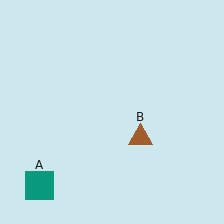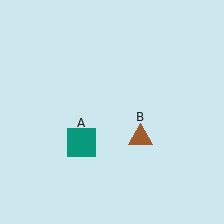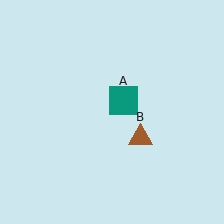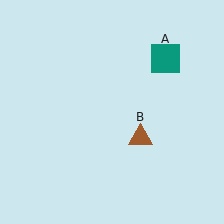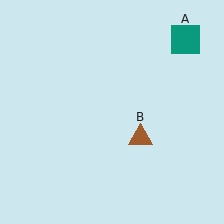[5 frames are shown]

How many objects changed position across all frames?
1 object changed position: teal square (object A).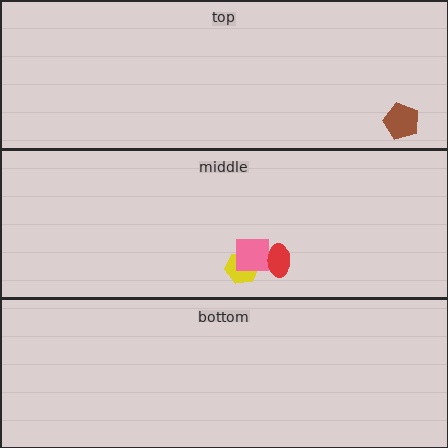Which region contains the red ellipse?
The middle region.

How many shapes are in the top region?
1.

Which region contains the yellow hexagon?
The middle region.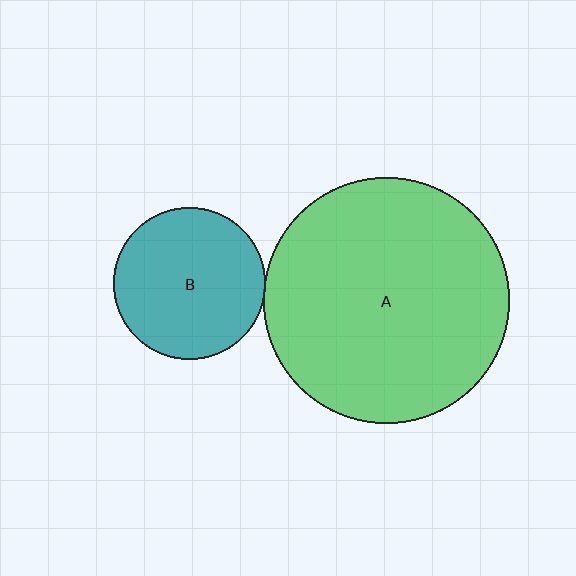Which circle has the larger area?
Circle A (green).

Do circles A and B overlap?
Yes.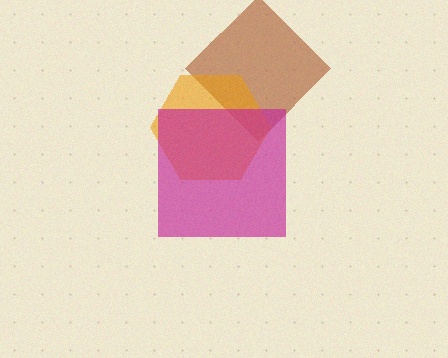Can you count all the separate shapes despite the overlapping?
Yes, there are 3 separate shapes.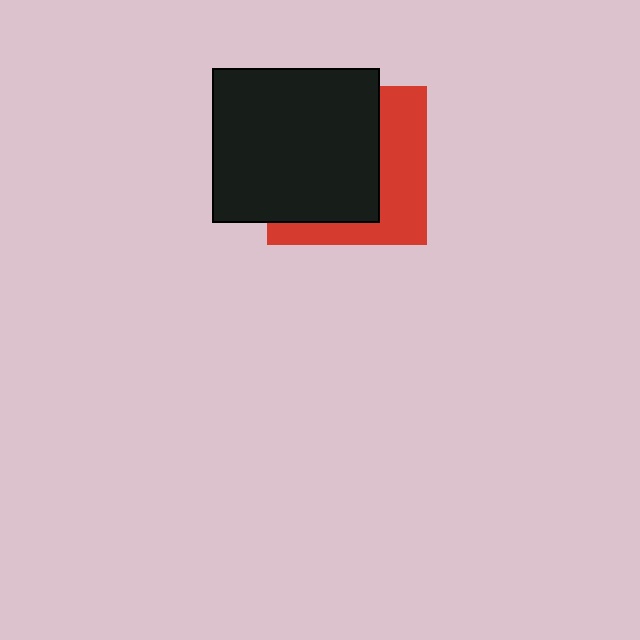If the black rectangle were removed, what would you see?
You would see the complete red square.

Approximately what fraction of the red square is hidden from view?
Roughly 60% of the red square is hidden behind the black rectangle.